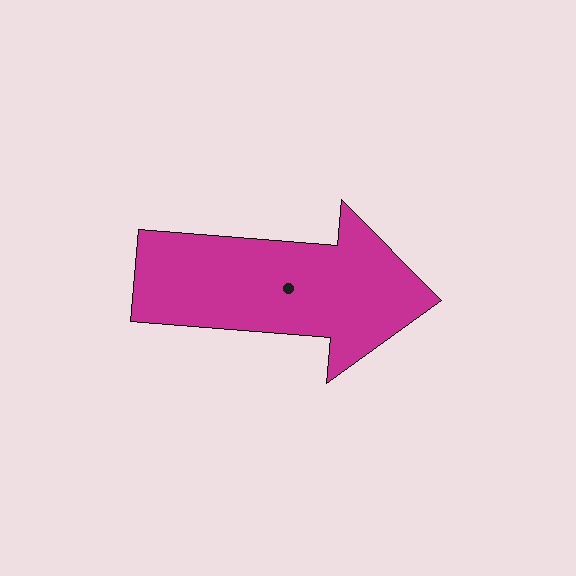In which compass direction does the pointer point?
East.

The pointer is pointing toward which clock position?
Roughly 3 o'clock.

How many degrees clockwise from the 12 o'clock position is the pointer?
Approximately 95 degrees.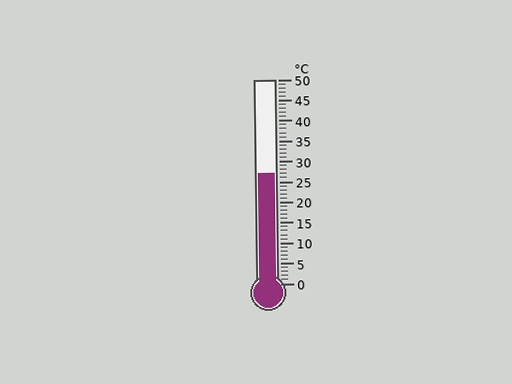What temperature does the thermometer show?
The thermometer shows approximately 27°C.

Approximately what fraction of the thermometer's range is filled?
The thermometer is filled to approximately 55% of its range.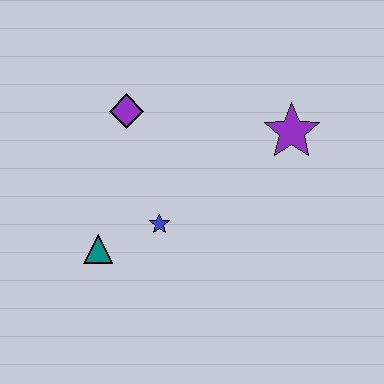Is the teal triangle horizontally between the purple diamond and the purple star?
No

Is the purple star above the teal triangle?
Yes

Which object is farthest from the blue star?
The purple star is farthest from the blue star.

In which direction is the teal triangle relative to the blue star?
The teal triangle is to the left of the blue star.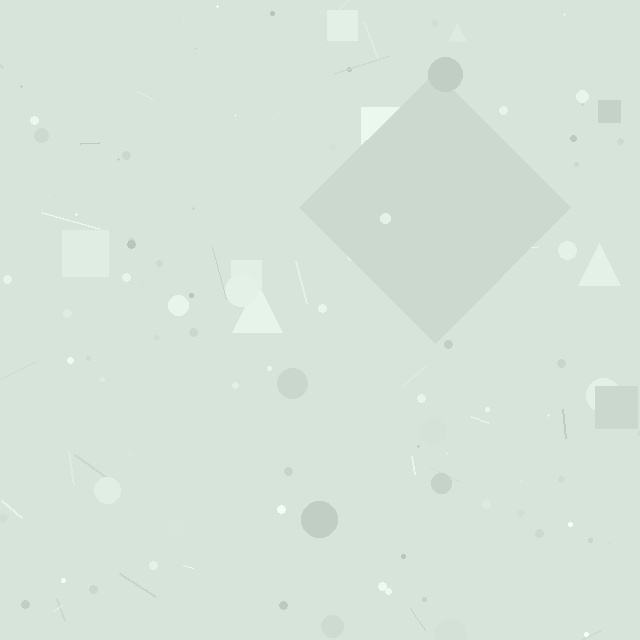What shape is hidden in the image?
A diamond is hidden in the image.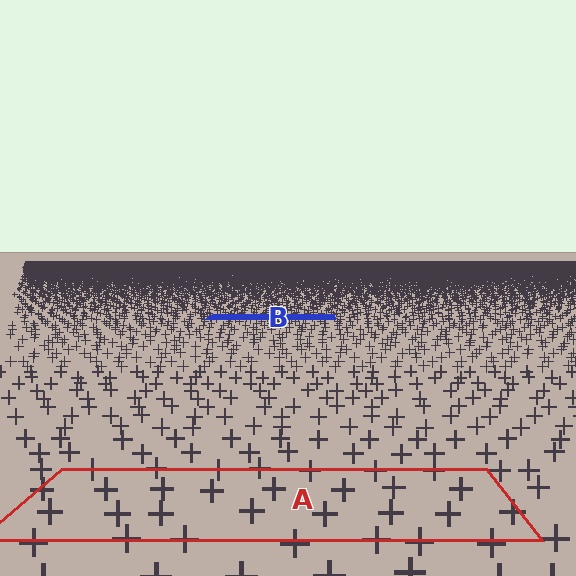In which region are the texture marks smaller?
The texture marks are smaller in region B, because it is farther away.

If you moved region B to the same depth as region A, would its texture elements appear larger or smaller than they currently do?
They would appear larger. At a closer depth, the same texture elements are projected at a bigger on-screen size.